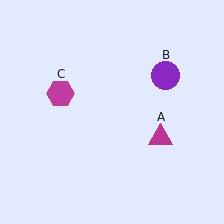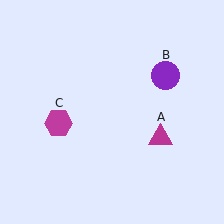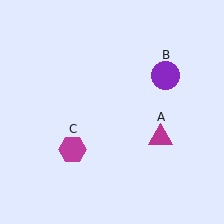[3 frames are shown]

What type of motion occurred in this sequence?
The magenta hexagon (object C) rotated counterclockwise around the center of the scene.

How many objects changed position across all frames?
1 object changed position: magenta hexagon (object C).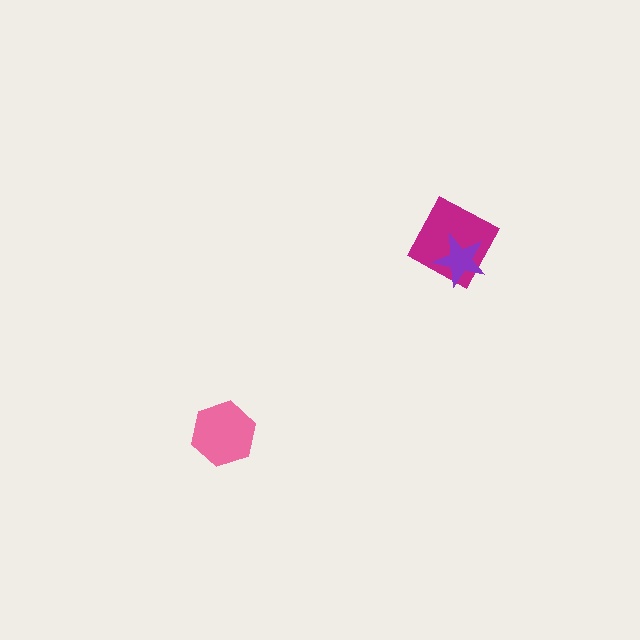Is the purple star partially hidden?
No, no other shape covers it.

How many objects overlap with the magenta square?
1 object overlaps with the magenta square.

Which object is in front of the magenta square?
The purple star is in front of the magenta square.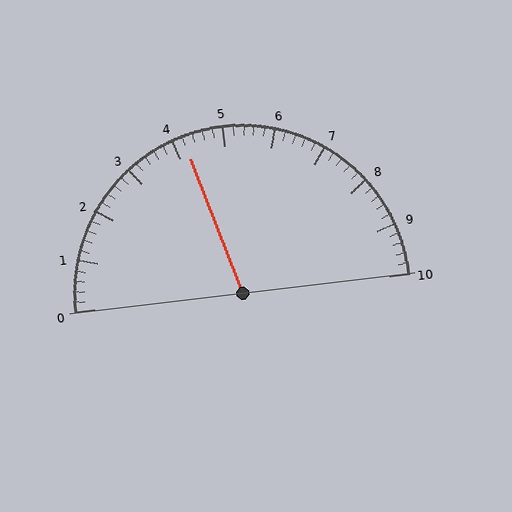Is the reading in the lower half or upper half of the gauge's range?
The reading is in the lower half of the range (0 to 10).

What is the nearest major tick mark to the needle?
The nearest major tick mark is 4.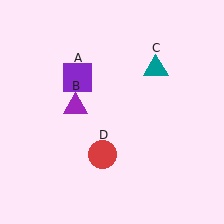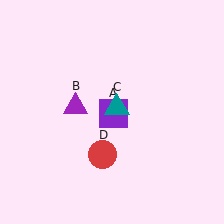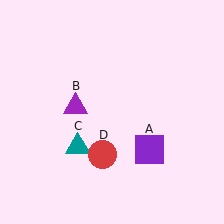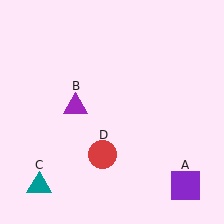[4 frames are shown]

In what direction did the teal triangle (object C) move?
The teal triangle (object C) moved down and to the left.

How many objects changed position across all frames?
2 objects changed position: purple square (object A), teal triangle (object C).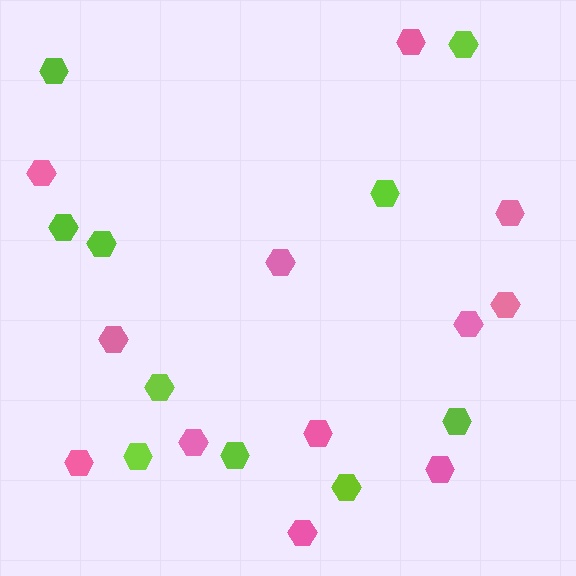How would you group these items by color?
There are 2 groups: one group of pink hexagons (12) and one group of lime hexagons (10).